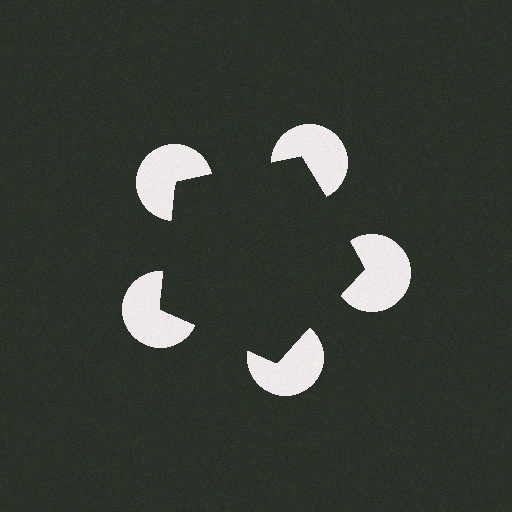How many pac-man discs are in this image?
There are 5 — one at each vertex of the illusory pentagon.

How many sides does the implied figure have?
5 sides.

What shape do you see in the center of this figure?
An illusory pentagon — its edges are inferred from the aligned wedge cuts in the pac-man discs, not physically drawn.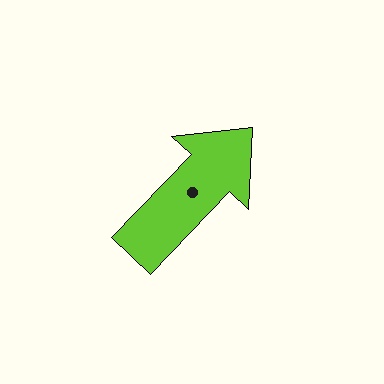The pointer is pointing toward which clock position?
Roughly 1 o'clock.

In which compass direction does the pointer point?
Northeast.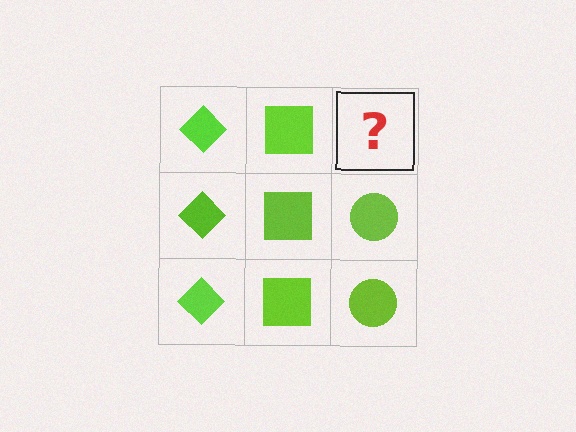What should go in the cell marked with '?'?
The missing cell should contain a lime circle.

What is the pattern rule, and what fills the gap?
The rule is that each column has a consistent shape. The gap should be filled with a lime circle.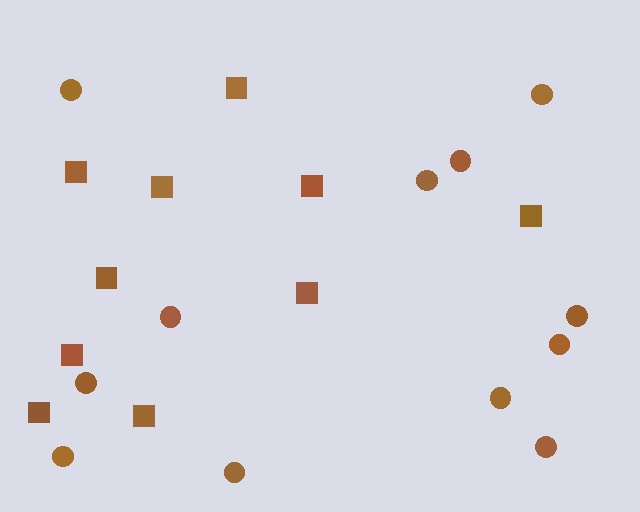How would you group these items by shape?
There are 2 groups: one group of circles (12) and one group of squares (10).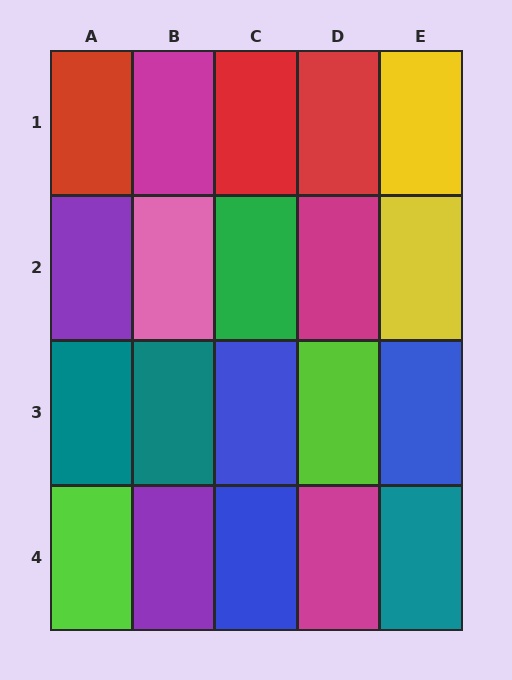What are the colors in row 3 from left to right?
Teal, teal, blue, lime, blue.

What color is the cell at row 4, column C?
Blue.